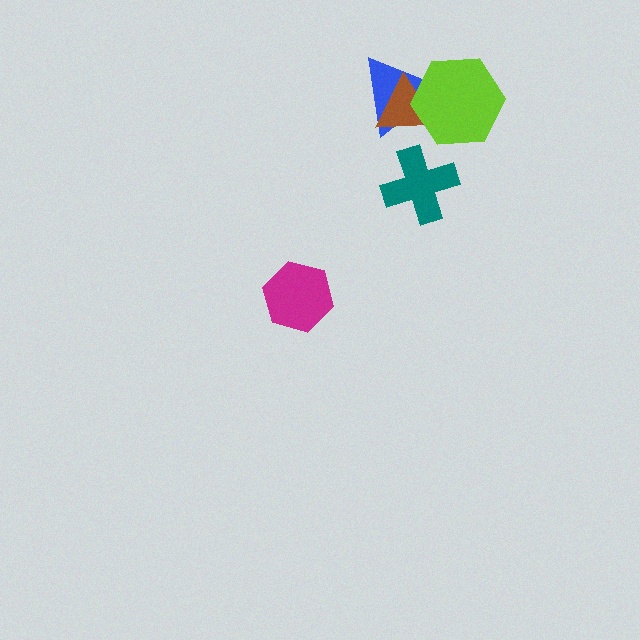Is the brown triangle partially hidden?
Yes, it is partially covered by another shape.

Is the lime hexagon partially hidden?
No, no other shape covers it.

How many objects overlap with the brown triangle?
2 objects overlap with the brown triangle.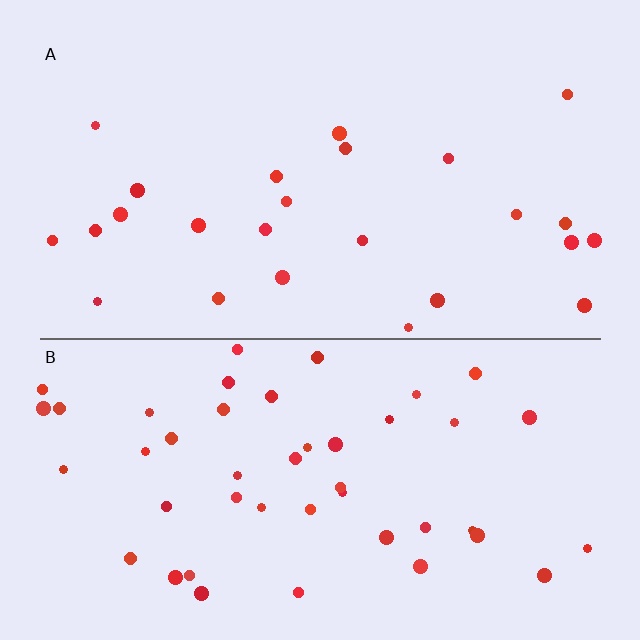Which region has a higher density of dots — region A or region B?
B (the bottom).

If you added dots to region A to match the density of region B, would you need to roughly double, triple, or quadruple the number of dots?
Approximately double.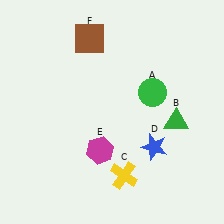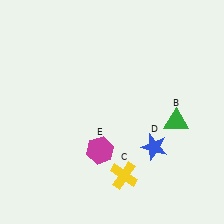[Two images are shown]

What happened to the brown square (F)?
The brown square (F) was removed in Image 2. It was in the top-left area of Image 1.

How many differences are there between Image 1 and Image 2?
There are 2 differences between the two images.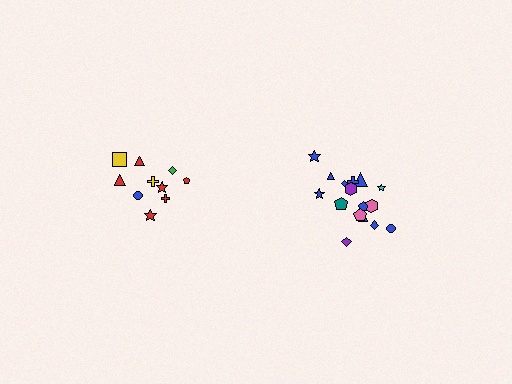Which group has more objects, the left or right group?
The right group.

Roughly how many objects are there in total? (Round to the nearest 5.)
Roughly 30 objects in total.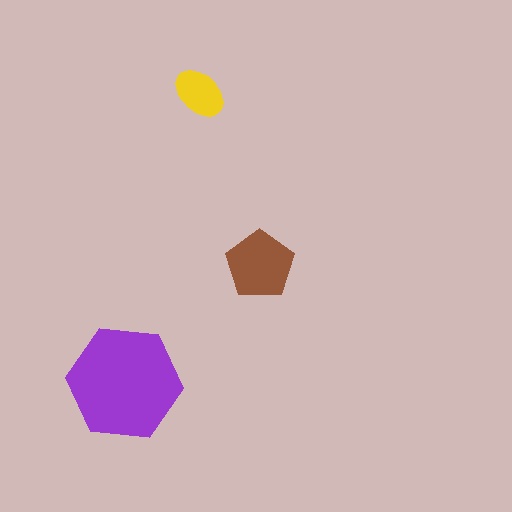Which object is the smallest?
The yellow ellipse.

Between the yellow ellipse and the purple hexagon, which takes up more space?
The purple hexagon.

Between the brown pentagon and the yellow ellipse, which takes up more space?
The brown pentagon.